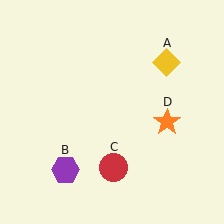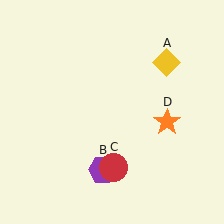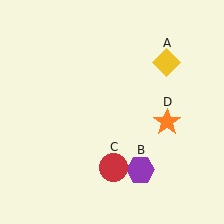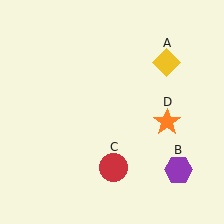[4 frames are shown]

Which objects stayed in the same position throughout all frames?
Yellow diamond (object A) and red circle (object C) and orange star (object D) remained stationary.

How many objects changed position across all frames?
1 object changed position: purple hexagon (object B).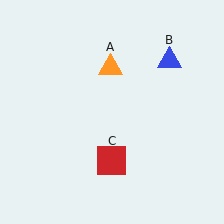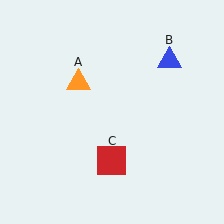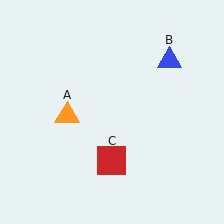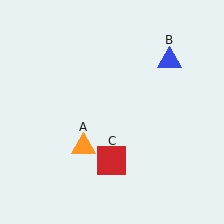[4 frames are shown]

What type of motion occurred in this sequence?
The orange triangle (object A) rotated counterclockwise around the center of the scene.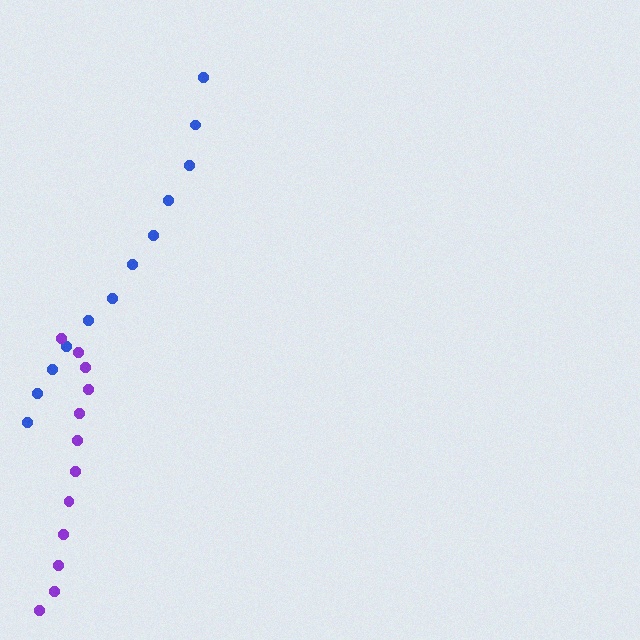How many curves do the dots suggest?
There are 2 distinct paths.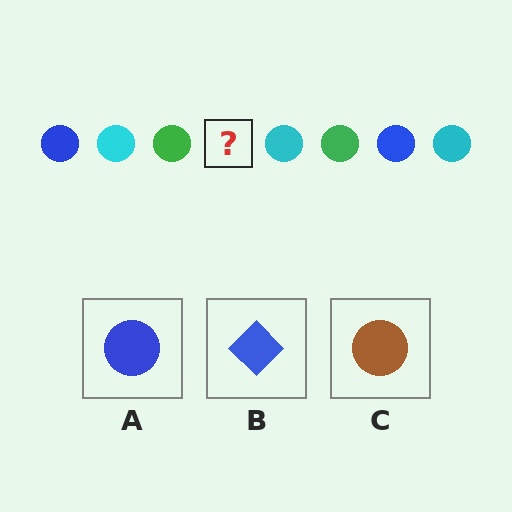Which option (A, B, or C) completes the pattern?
A.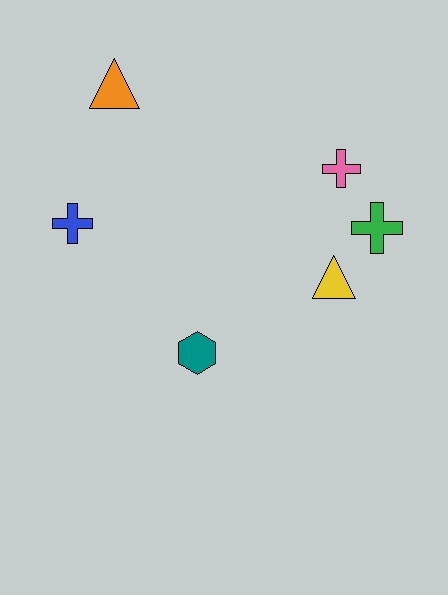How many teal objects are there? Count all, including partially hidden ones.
There is 1 teal object.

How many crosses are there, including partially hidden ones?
There are 3 crosses.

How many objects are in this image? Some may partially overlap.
There are 6 objects.